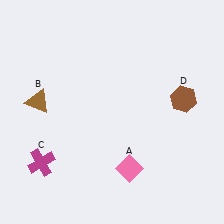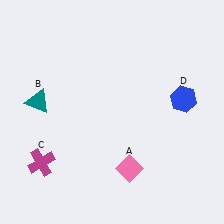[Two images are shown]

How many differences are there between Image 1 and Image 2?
There are 2 differences between the two images.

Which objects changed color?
B changed from brown to teal. D changed from brown to blue.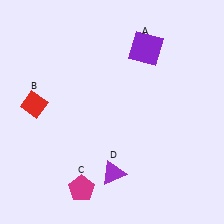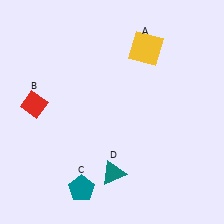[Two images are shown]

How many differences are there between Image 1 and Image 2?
There are 3 differences between the two images.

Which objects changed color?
A changed from purple to yellow. C changed from magenta to teal. D changed from purple to teal.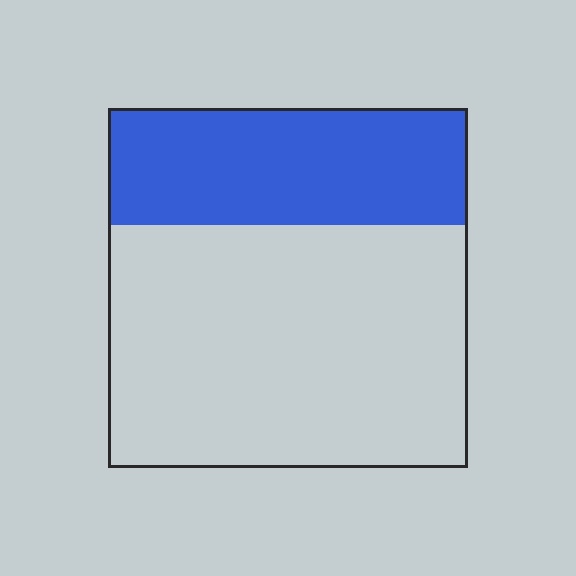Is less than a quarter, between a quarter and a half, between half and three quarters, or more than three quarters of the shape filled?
Between a quarter and a half.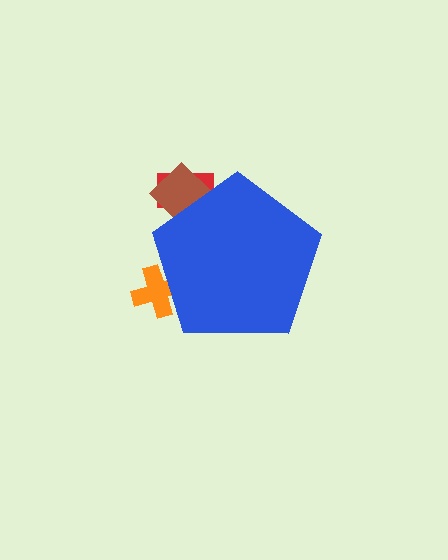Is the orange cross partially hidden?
Yes, the orange cross is partially hidden behind the blue pentagon.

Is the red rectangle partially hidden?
Yes, the red rectangle is partially hidden behind the blue pentagon.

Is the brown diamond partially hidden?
Yes, the brown diamond is partially hidden behind the blue pentagon.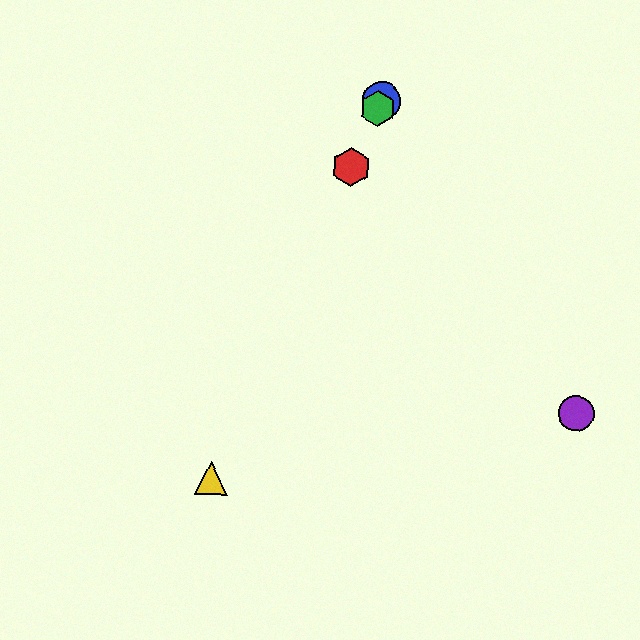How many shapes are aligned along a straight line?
4 shapes (the red hexagon, the blue circle, the green hexagon, the yellow triangle) are aligned along a straight line.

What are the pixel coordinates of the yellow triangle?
The yellow triangle is at (211, 478).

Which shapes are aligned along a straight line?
The red hexagon, the blue circle, the green hexagon, the yellow triangle are aligned along a straight line.